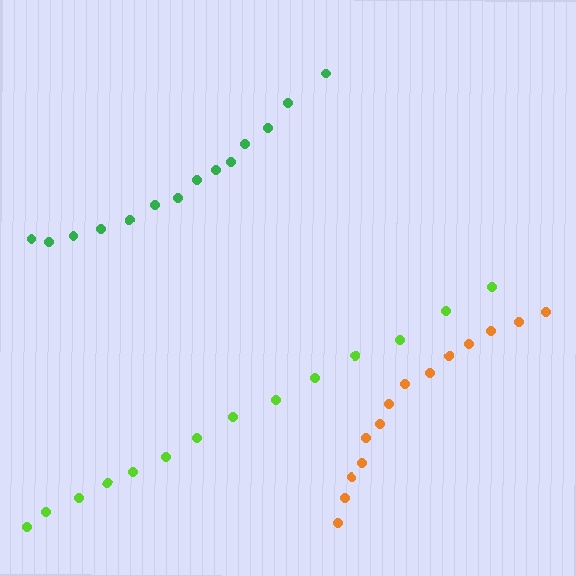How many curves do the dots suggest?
There are 3 distinct paths.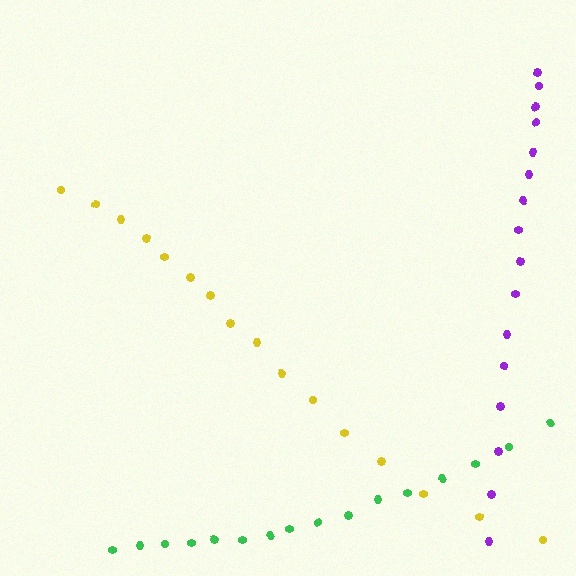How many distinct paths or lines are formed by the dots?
There are 3 distinct paths.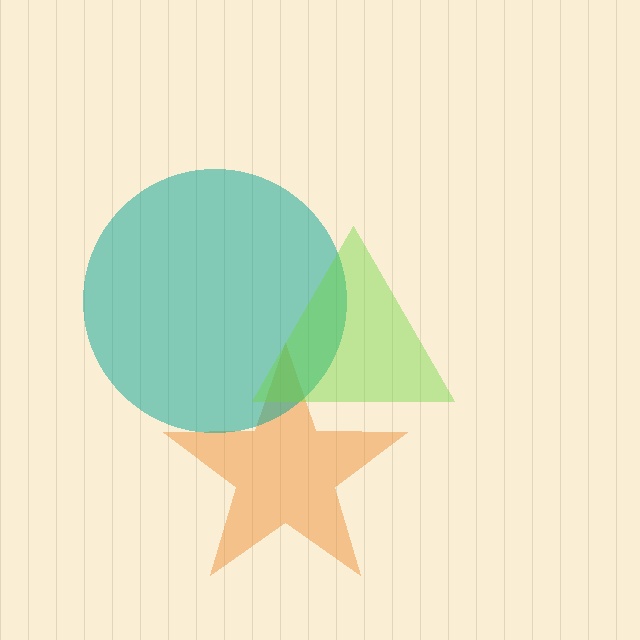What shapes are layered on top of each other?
The layered shapes are: an orange star, a teal circle, a lime triangle.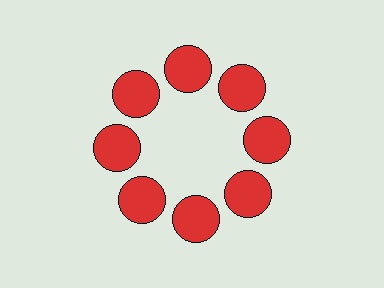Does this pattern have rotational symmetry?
Yes, this pattern has 8-fold rotational symmetry. It looks the same after rotating 45 degrees around the center.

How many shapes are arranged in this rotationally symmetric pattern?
There are 8 shapes, arranged in 8 groups of 1.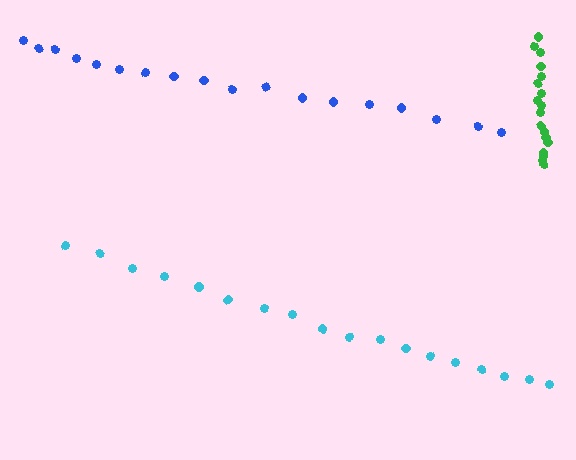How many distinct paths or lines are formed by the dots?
There are 3 distinct paths.